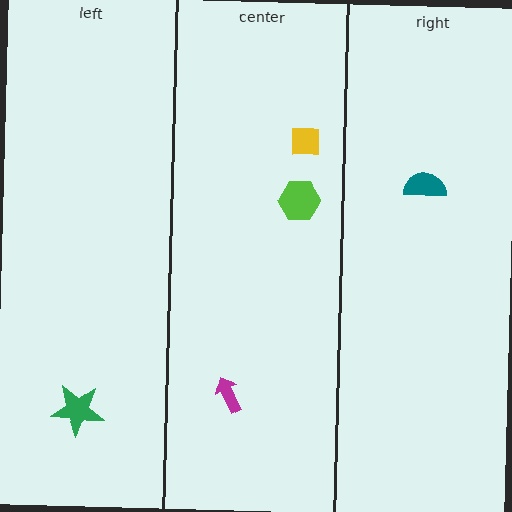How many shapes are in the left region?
1.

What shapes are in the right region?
The teal semicircle.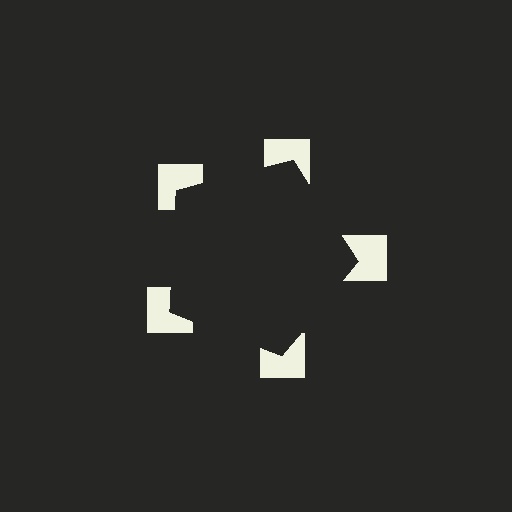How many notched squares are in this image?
There are 5 — one at each vertex of the illusory pentagon.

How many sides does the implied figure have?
5 sides.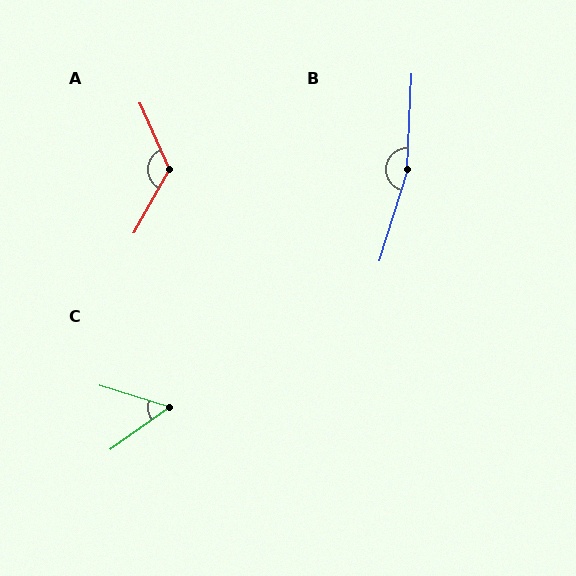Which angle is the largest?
B, at approximately 166 degrees.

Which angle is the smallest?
C, at approximately 53 degrees.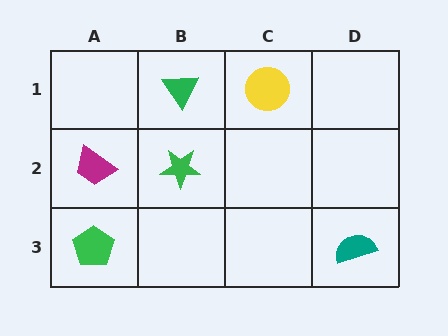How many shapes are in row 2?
2 shapes.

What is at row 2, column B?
A green star.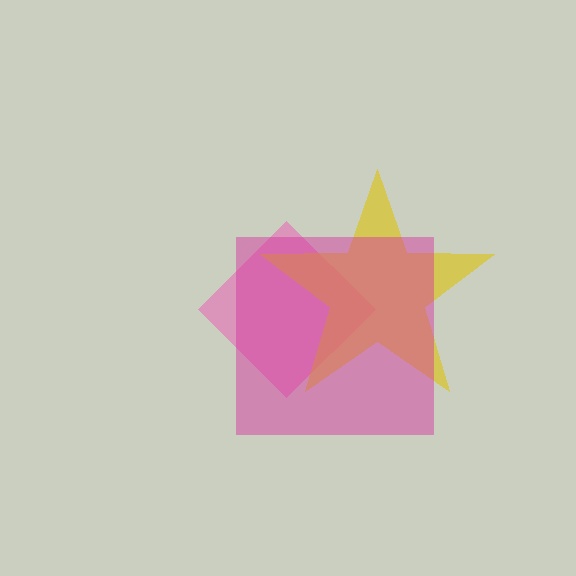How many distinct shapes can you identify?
There are 3 distinct shapes: a pink diamond, a yellow star, a magenta square.